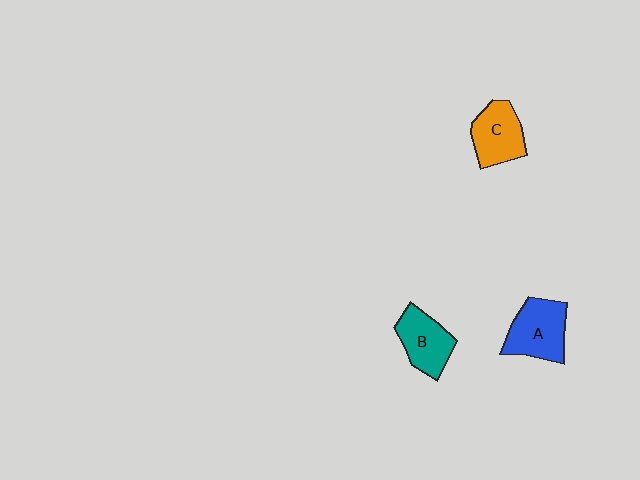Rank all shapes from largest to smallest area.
From largest to smallest: A (blue), C (orange), B (teal).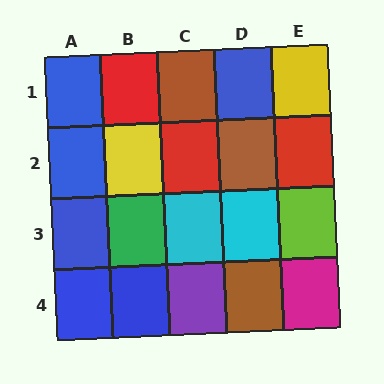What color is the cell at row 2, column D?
Brown.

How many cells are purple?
1 cell is purple.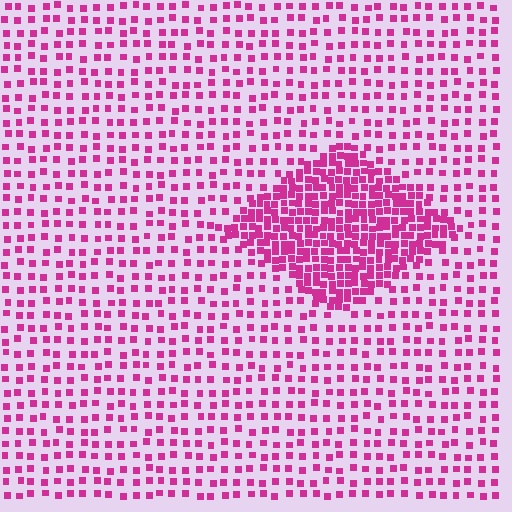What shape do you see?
I see a diamond.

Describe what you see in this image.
The image contains small magenta elements arranged at two different densities. A diamond-shaped region is visible where the elements are more densely packed than the surrounding area.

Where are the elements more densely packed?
The elements are more densely packed inside the diamond boundary.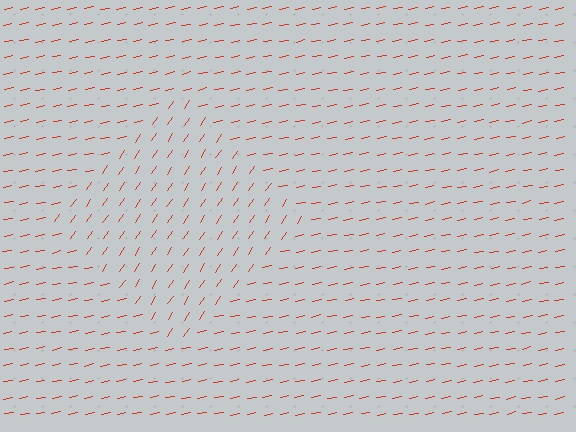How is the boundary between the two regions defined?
The boundary is defined purely by a change in line orientation (approximately 45 degrees difference). All lines are the same color and thickness.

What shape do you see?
I see a diamond.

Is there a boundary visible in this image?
Yes, there is a texture boundary formed by a change in line orientation.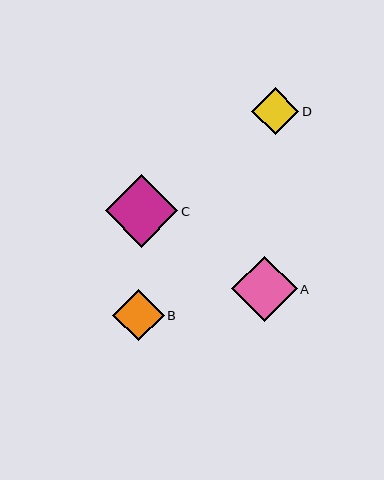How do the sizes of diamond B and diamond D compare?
Diamond B and diamond D are approximately the same size.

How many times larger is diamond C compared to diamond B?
Diamond C is approximately 1.4 times the size of diamond B.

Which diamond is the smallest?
Diamond D is the smallest with a size of approximately 47 pixels.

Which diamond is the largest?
Diamond C is the largest with a size of approximately 72 pixels.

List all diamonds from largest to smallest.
From largest to smallest: C, A, B, D.